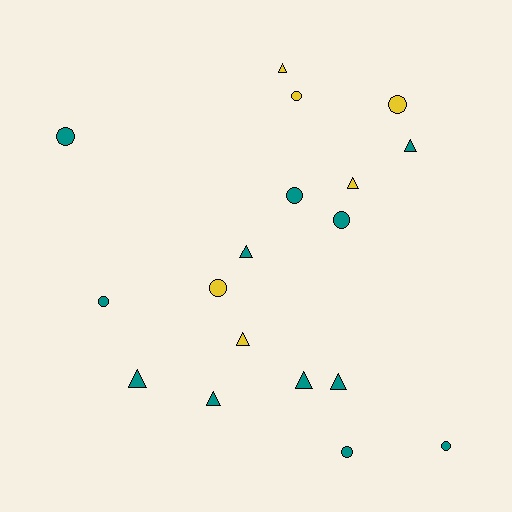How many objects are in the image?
There are 18 objects.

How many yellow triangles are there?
There are 3 yellow triangles.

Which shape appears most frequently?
Circle, with 9 objects.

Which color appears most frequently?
Teal, with 12 objects.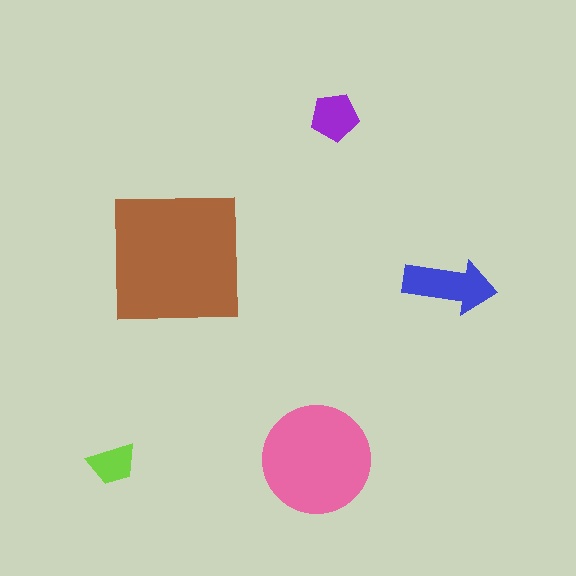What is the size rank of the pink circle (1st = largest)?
2nd.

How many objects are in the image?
There are 5 objects in the image.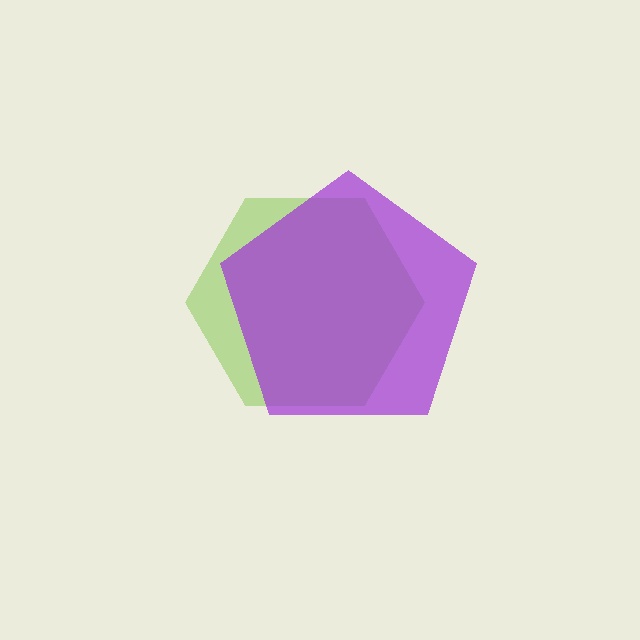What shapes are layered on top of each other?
The layered shapes are: a lime hexagon, a purple pentagon.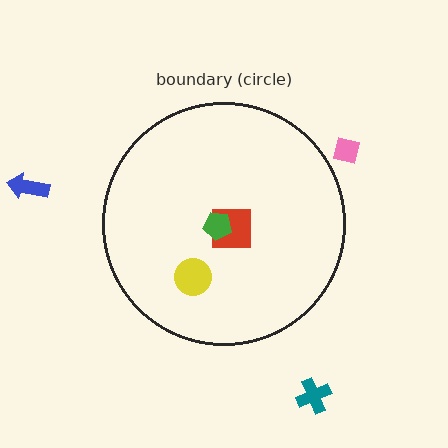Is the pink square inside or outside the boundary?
Outside.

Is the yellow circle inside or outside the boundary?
Inside.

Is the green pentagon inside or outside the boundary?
Inside.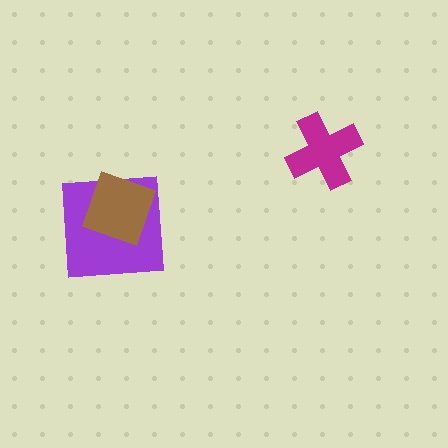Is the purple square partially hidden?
Yes, it is partially covered by another shape.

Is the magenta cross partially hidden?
No, no other shape covers it.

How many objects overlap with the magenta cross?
0 objects overlap with the magenta cross.